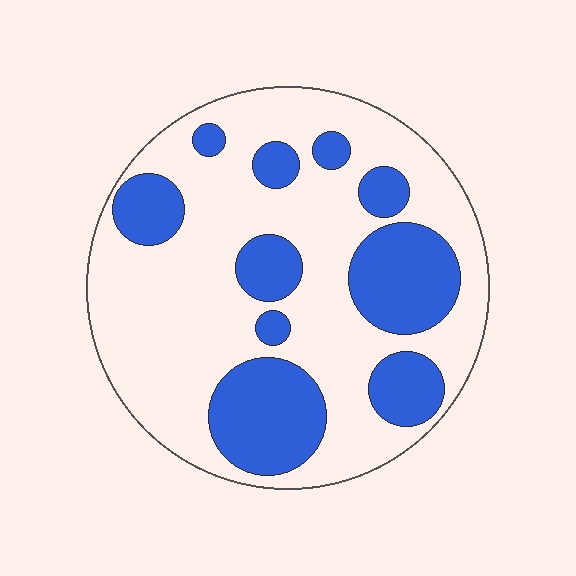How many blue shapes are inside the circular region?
10.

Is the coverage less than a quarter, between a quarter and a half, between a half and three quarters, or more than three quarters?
Between a quarter and a half.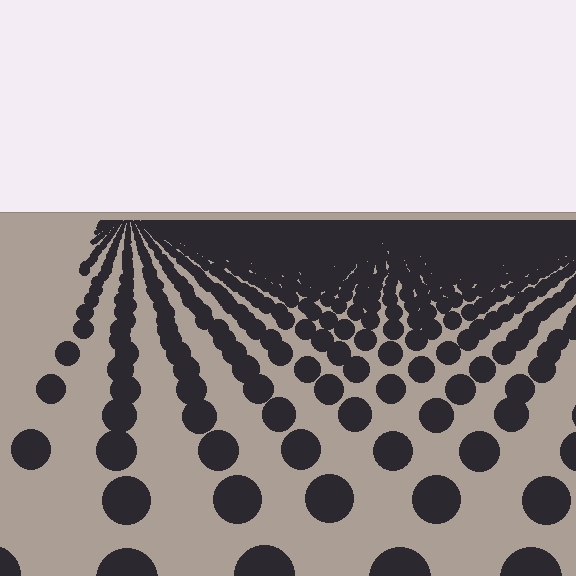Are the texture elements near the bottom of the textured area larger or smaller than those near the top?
Larger. Near the bottom, elements are closer to the viewer and appear at a bigger on-screen size.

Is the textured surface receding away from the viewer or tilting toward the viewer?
The surface is receding away from the viewer. Texture elements get smaller and denser toward the top.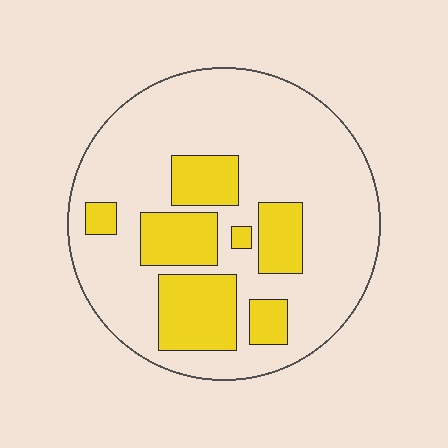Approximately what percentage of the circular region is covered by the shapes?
Approximately 25%.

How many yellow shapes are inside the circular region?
7.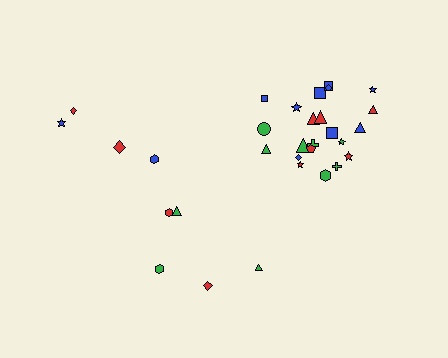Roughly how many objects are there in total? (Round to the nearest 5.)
Roughly 30 objects in total.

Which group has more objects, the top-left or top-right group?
The top-right group.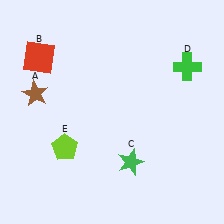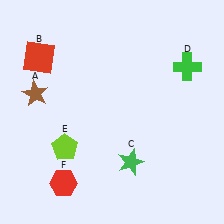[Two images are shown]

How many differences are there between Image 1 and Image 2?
There is 1 difference between the two images.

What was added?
A red hexagon (F) was added in Image 2.